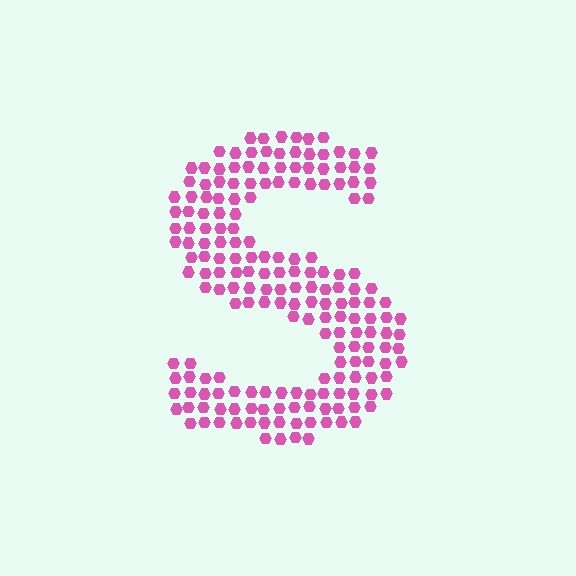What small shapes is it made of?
It is made of small hexagons.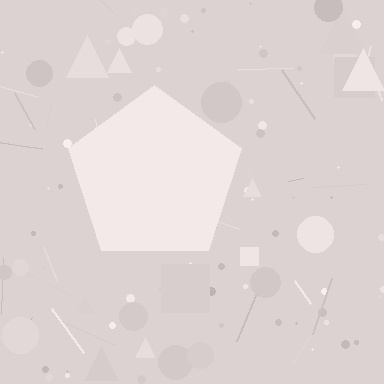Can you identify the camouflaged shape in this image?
The camouflaged shape is a pentagon.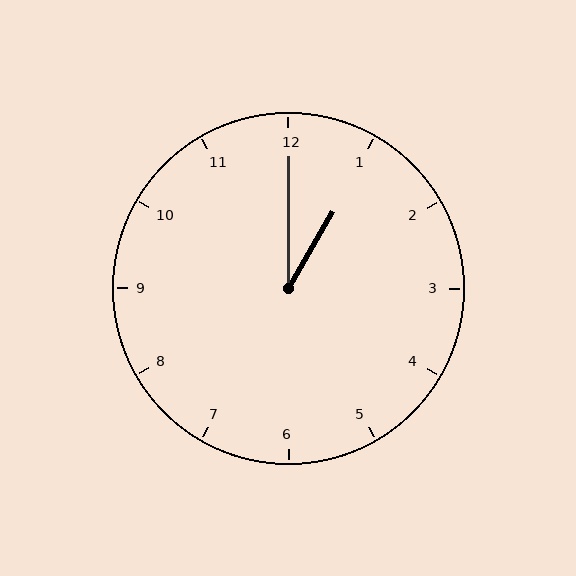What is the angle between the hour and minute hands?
Approximately 30 degrees.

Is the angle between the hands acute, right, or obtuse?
It is acute.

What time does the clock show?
1:00.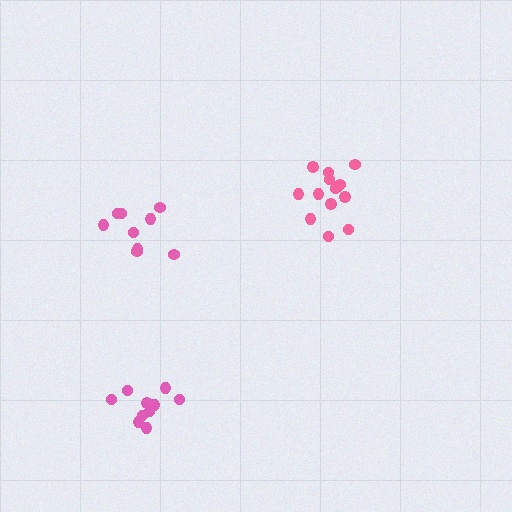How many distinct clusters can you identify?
There are 3 distinct clusters.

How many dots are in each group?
Group 1: 14 dots, Group 2: 10 dots, Group 3: 9 dots (33 total).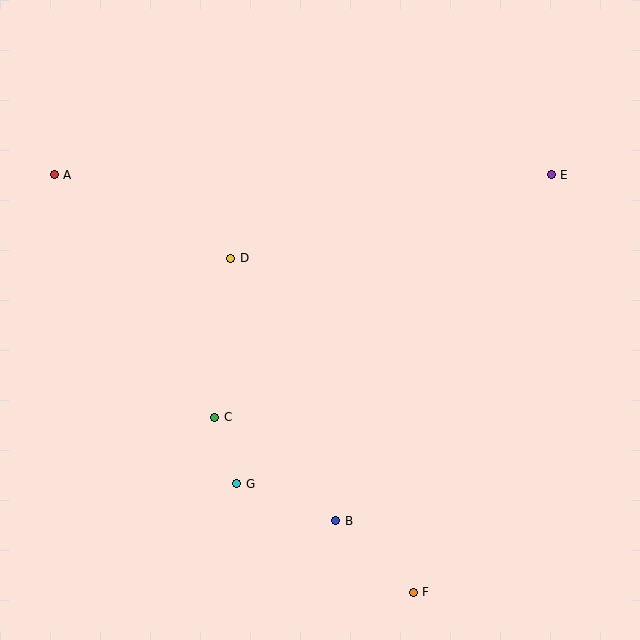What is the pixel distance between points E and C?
The distance between E and C is 415 pixels.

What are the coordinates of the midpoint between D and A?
The midpoint between D and A is at (143, 217).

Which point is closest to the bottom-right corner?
Point F is closest to the bottom-right corner.